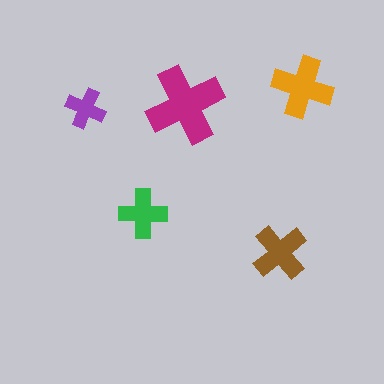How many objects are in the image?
There are 5 objects in the image.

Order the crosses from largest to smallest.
the magenta one, the orange one, the brown one, the green one, the purple one.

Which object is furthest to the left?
The purple cross is leftmost.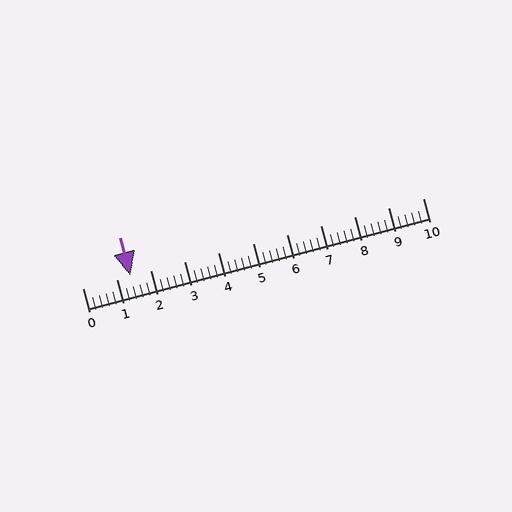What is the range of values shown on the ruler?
The ruler shows values from 0 to 10.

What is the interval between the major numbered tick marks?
The major tick marks are spaced 1 units apart.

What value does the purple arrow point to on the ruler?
The purple arrow points to approximately 1.4.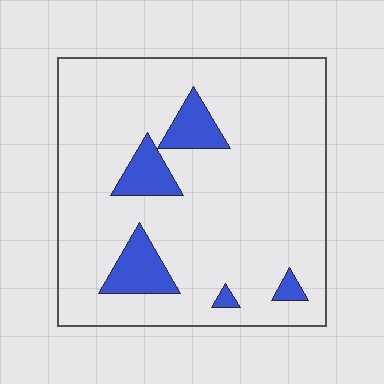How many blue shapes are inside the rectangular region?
5.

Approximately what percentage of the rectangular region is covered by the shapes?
Approximately 10%.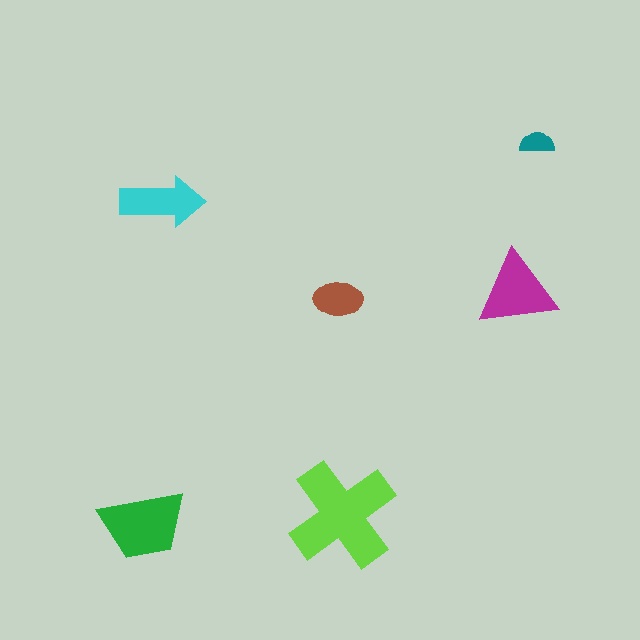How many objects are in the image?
There are 6 objects in the image.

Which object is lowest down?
The green trapezoid is bottommost.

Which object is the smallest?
The teal semicircle.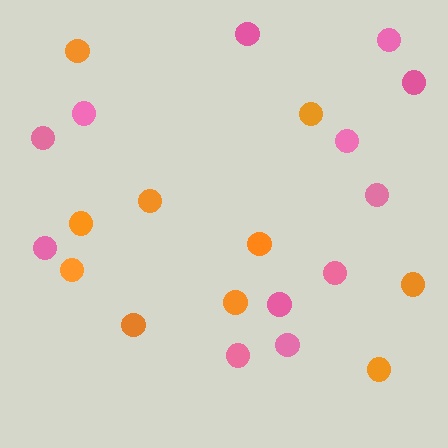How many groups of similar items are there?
There are 2 groups: one group of pink circles (12) and one group of orange circles (10).